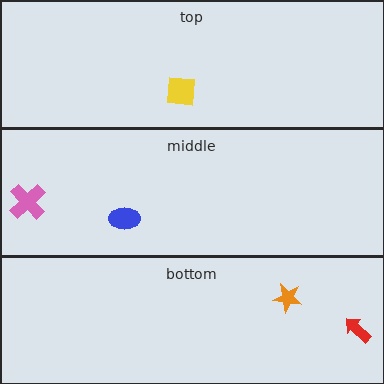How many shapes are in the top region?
1.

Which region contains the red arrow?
The bottom region.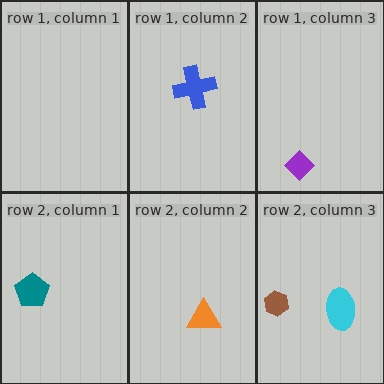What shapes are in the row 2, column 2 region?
The orange triangle.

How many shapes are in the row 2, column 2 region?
1.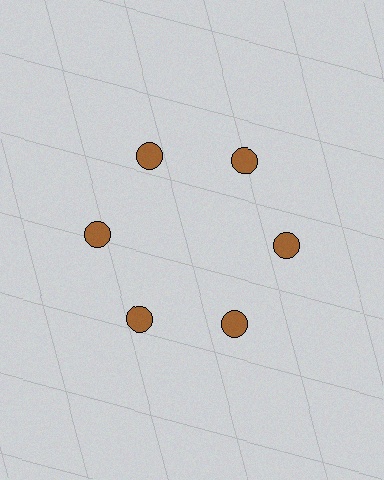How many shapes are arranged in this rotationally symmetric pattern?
There are 6 shapes, arranged in 6 groups of 1.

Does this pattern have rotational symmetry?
Yes, this pattern has 6-fold rotational symmetry. It looks the same after rotating 60 degrees around the center.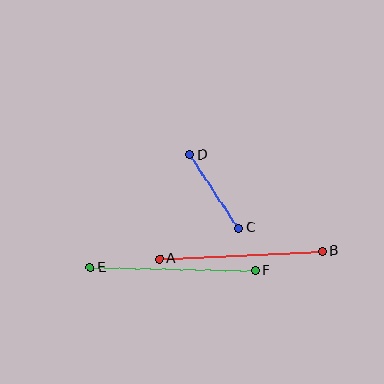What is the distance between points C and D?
The distance is approximately 88 pixels.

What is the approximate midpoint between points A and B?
The midpoint is at approximately (241, 255) pixels.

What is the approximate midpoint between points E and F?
The midpoint is at approximately (173, 269) pixels.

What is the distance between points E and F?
The distance is approximately 165 pixels.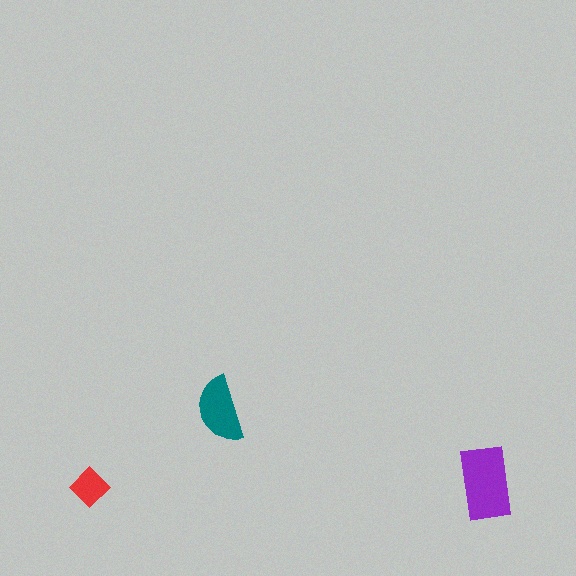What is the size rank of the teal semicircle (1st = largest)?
2nd.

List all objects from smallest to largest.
The red diamond, the teal semicircle, the purple rectangle.